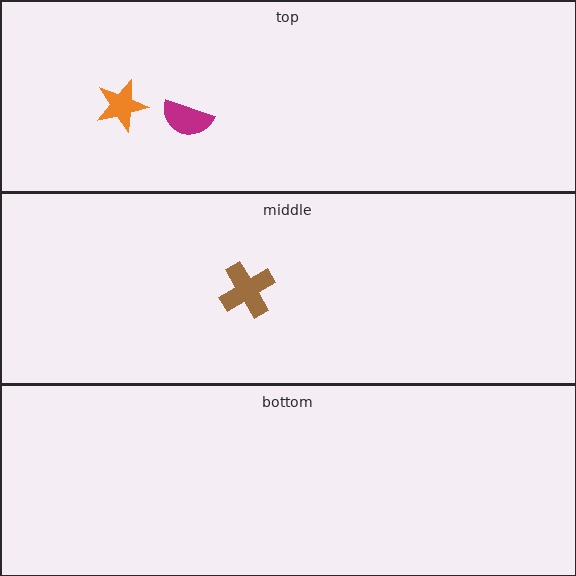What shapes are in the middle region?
The brown cross.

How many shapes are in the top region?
2.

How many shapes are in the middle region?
1.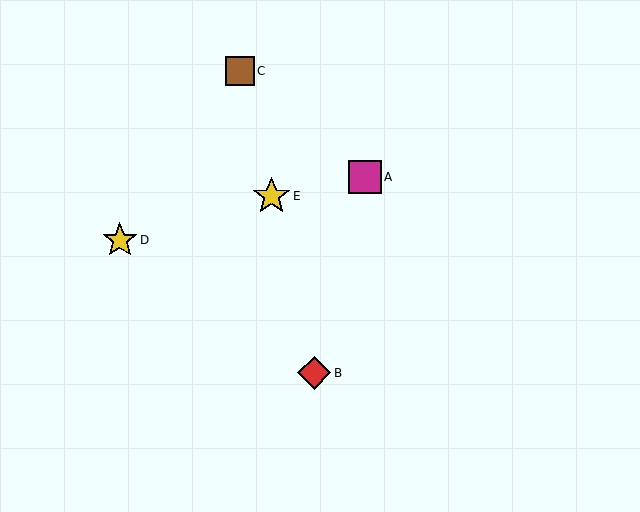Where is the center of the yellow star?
The center of the yellow star is at (272, 196).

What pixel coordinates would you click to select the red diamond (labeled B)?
Click at (314, 373) to select the red diamond B.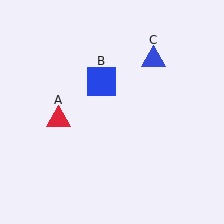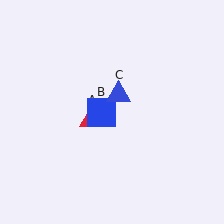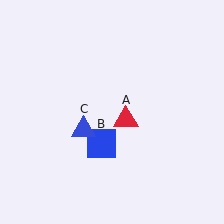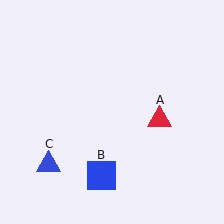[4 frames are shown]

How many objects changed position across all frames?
3 objects changed position: red triangle (object A), blue square (object B), blue triangle (object C).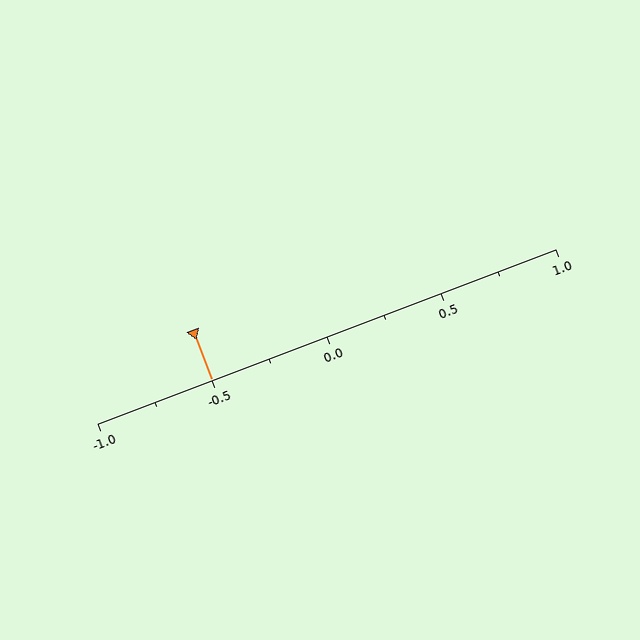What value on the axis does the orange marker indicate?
The marker indicates approximately -0.5.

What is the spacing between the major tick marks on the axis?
The major ticks are spaced 0.5 apart.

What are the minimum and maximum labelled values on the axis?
The axis runs from -1.0 to 1.0.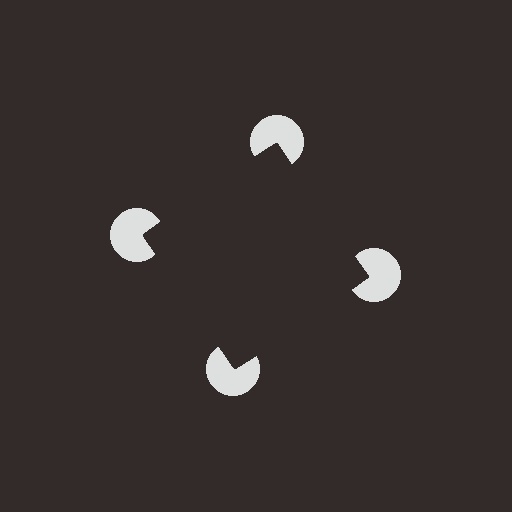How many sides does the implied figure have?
4 sides.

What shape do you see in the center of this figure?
An illusory square — its edges are inferred from the aligned wedge cuts in the pac-man discs, not physically drawn.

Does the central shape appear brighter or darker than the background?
It typically appears slightly darker than the background, even though no actual brightness change is drawn.